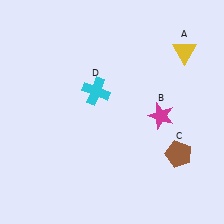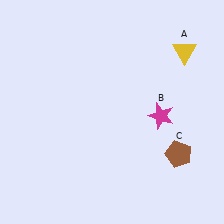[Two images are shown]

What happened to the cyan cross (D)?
The cyan cross (D) was removed in Image 2. It was in the top-left area of Image 1.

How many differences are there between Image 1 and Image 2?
There is 1 difference between the two images.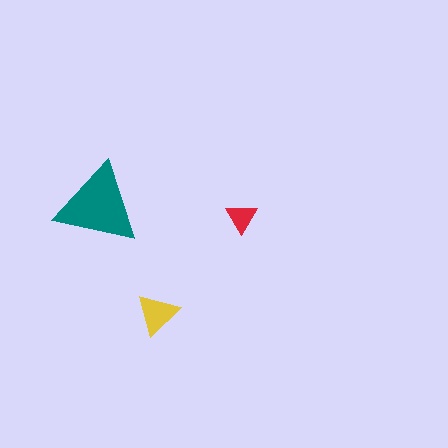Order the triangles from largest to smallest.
the teal one, the yellow one, the red one.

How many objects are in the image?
There are 3 objects in the image.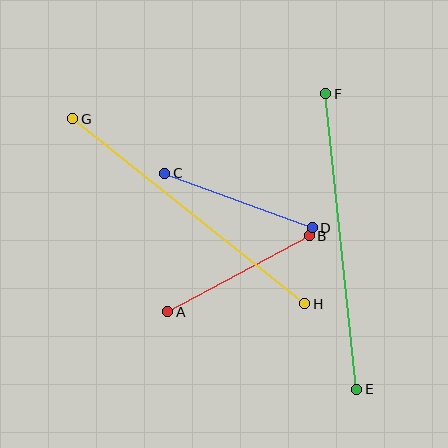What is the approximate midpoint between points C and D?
The midpoint is at approximately (238, 200) pixels.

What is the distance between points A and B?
The distance is approximately 161 pixels.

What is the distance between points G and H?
The distance is approximately 297 pixels.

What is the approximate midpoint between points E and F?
The midpoint is at approximately (341, 241) pixels.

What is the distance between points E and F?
The distance is approximately 297 pixels.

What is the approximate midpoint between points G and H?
The midpoint is at approximately (189, 211) pixels.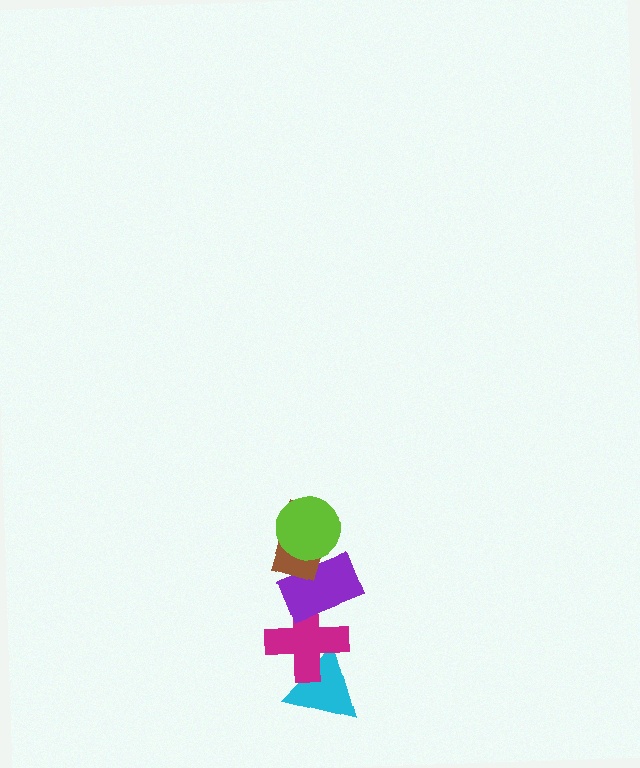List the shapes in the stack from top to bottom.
From top to bottom: the lime circle, the brown rectangle, the purple rectangle, the magenta cross, the cyan triangle.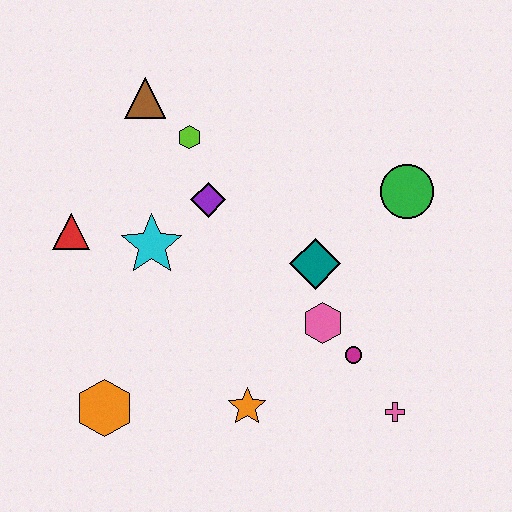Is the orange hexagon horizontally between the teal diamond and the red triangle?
Yes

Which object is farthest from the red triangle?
The pink cross is farthest from the red triangle.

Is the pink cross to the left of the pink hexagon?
No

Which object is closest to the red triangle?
The cyan star is closest to the red triangle.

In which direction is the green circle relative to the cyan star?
The green circle is to the right of the cyan star.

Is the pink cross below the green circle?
Yes